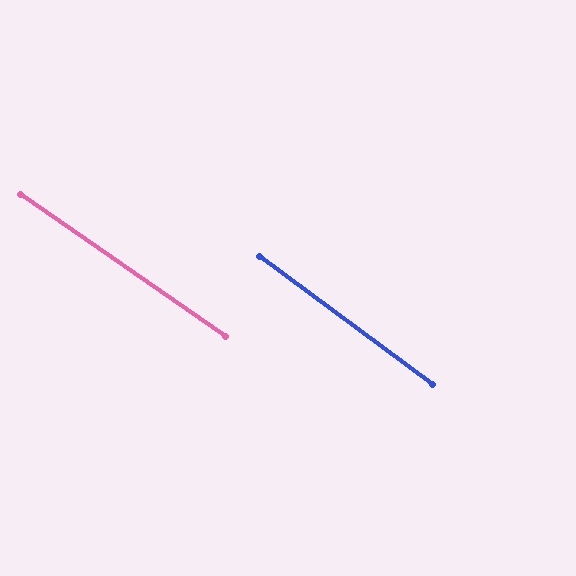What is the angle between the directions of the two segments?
Approximately 2 degrees.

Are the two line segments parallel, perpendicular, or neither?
Parallel — their directions differ by only 1.8°.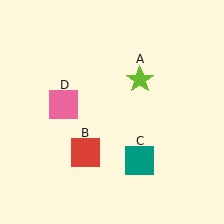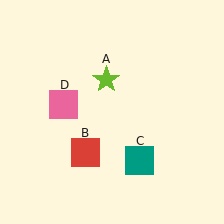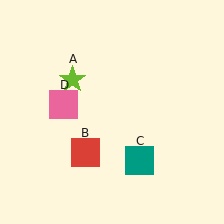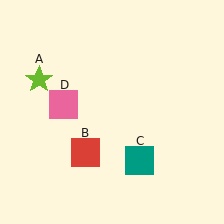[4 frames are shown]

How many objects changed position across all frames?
1 object changed position: lime star (object A).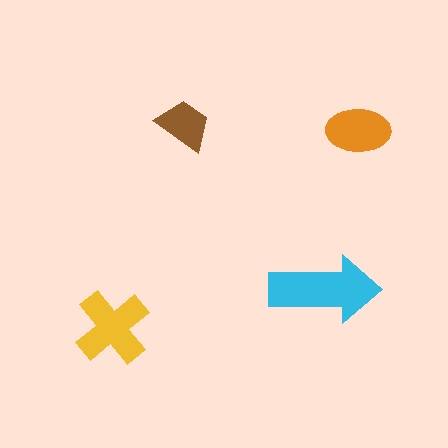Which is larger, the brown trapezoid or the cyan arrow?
The cyan arrow.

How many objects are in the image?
There are 4 objects in the image.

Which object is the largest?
The cyan arrow.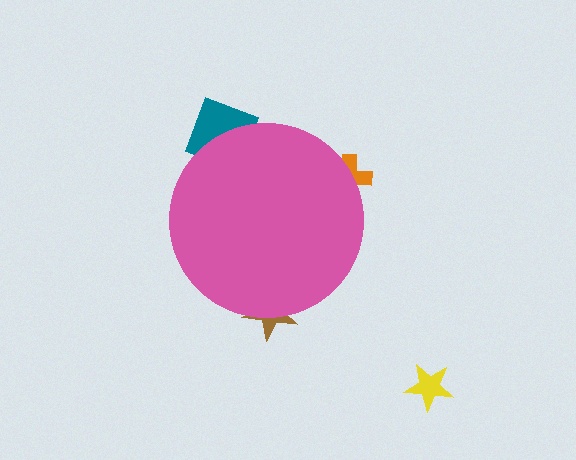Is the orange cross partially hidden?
Yes, the orange cross is partially hidden behind the pink circle.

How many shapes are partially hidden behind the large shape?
3 shapes are partially hidden.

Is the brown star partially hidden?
Yes, the brown star is partially hidden behind the pink circle.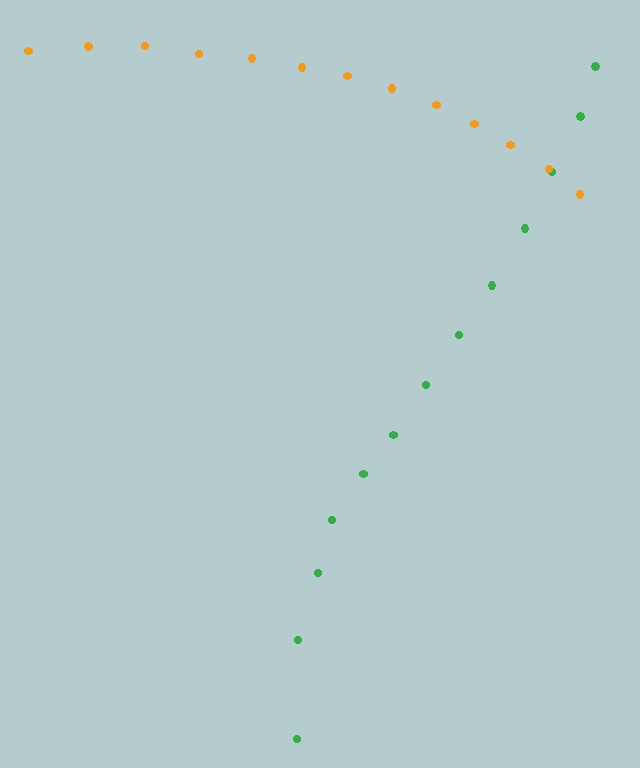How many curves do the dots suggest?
There are 2 distinct paths.